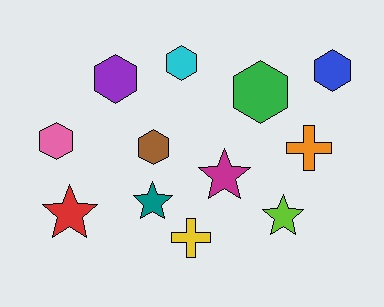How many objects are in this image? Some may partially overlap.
There are 12 objects.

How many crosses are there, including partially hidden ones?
There are 2 crosses.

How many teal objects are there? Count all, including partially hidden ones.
There is 1 teal object.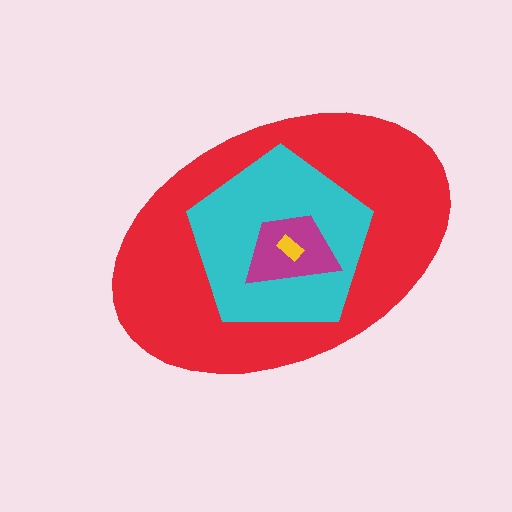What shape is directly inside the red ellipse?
The cyan pentagon.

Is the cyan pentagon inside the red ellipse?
Yes.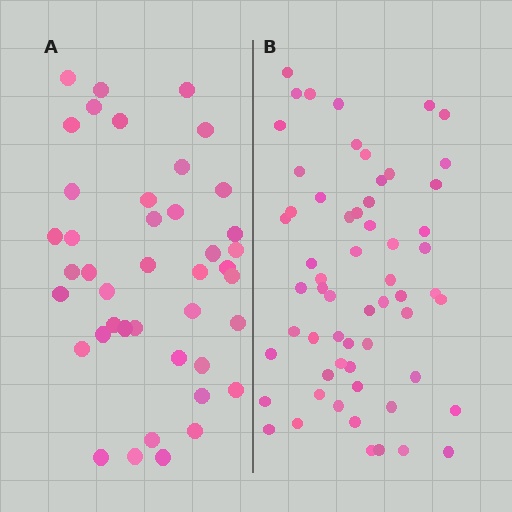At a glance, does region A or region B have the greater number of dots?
Region B (the right region) has more dots.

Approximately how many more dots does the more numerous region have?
Region B has approximately 20 more dots than region A.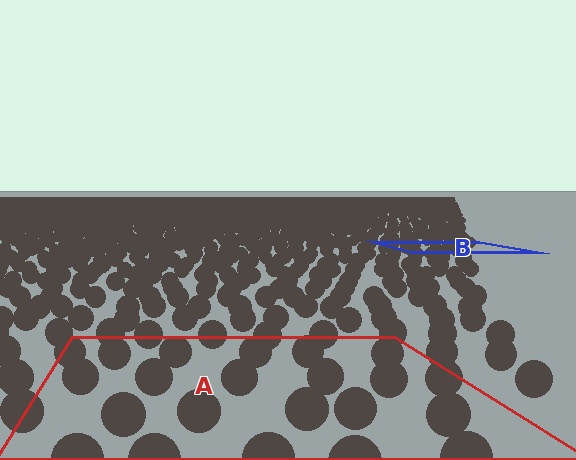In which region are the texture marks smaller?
The texture marks are smaller in region B, because it is farther away.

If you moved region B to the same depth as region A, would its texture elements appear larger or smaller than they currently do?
They would appear larger. At a closer depth, the same texture elements are projected at a bigger on-screen size.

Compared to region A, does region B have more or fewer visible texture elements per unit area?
Region B has more texture elements per unit area — they are packed more densely because it is farther away.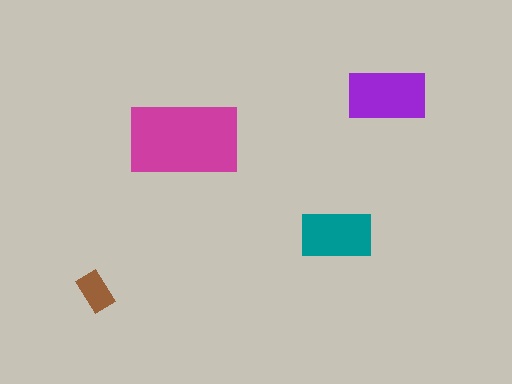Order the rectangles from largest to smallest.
the magenta one, the purple one, the teal one, the brown one.